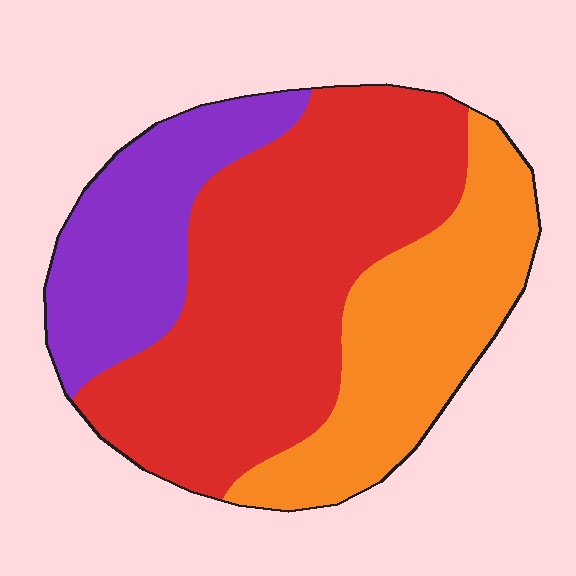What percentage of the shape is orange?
Orange covers 28% of the shape.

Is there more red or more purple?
Red.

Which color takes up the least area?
Purple, at roughly 20%.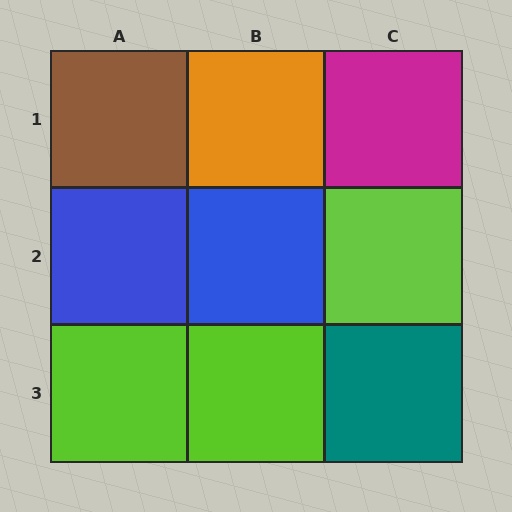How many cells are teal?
1 cell is teal.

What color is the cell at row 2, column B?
Blue.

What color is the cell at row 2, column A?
Blue.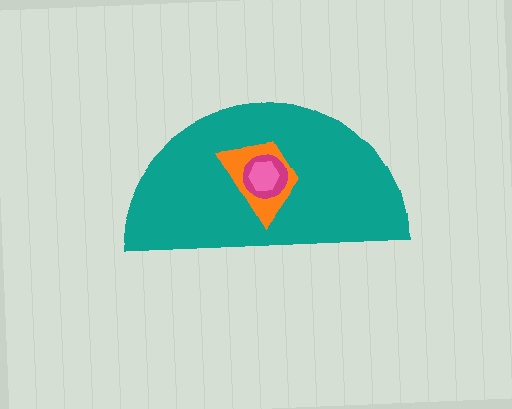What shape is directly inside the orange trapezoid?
The magenta circle.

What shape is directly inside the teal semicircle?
The orange trapezoid.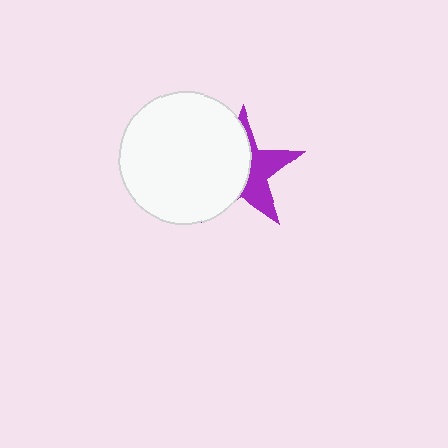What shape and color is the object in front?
The object in front is a white circle.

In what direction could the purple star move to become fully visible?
The purple star could move right. That would shift it out from behind the white circle entirely.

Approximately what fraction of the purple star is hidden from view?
Roughly 57% of the purple star is hidden behind the white circle.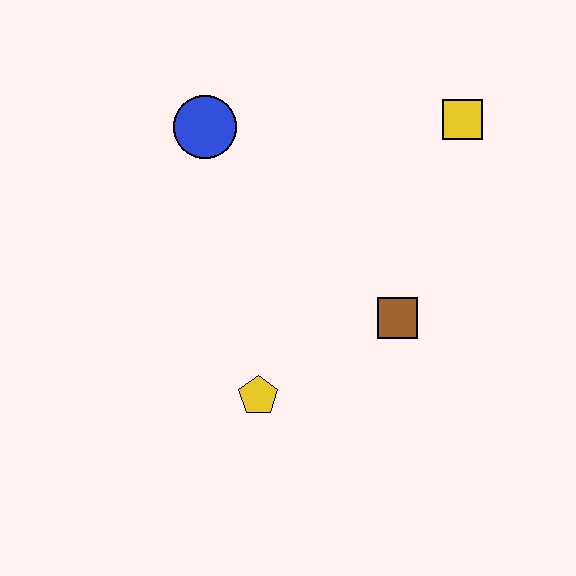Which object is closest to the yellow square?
The brown square is closest to the yellow square.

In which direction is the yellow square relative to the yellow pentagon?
The yellow square is above the yellow pentagon.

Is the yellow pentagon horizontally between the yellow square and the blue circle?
Yes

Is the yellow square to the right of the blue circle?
Yes